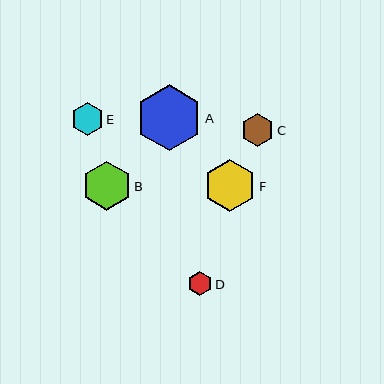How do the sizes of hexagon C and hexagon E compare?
Hexagon C and hexagon E are approximately the same size.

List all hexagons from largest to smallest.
From largest to smallest: A, F, B, C, E, D.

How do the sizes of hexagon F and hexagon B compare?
Hexagon F and hexagon B are approximately the same size.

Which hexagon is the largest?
Hexagon A is the largest with a size of approximately 66 pixels.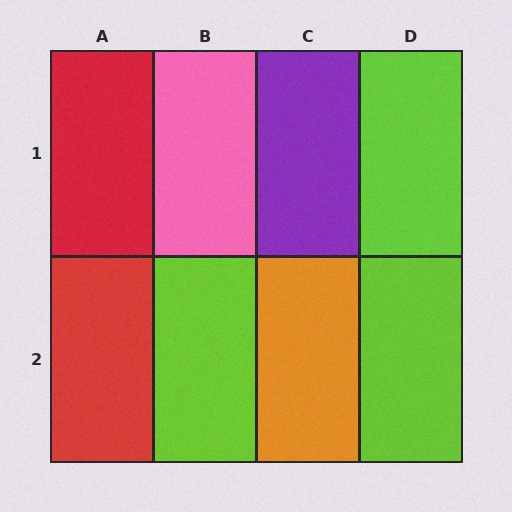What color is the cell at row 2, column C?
Orange.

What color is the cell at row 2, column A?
Red.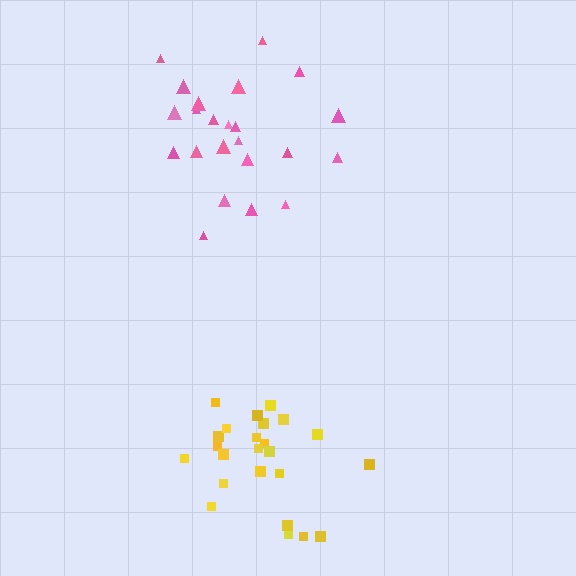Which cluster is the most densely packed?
Pink.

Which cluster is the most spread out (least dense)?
Yellow.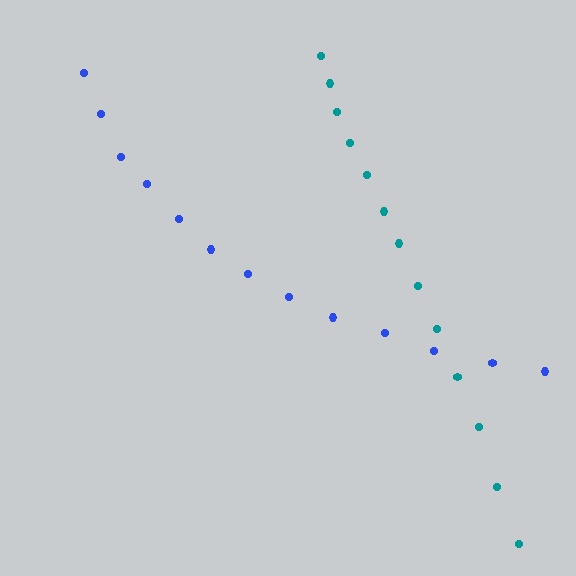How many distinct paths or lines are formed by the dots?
There are 2 distinct paths.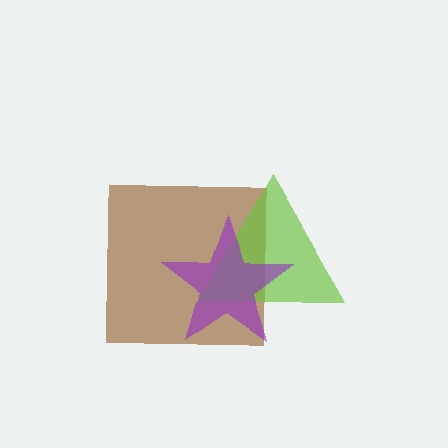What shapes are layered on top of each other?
The layered shapes are: a brown square, a lime triangle, a purple star.